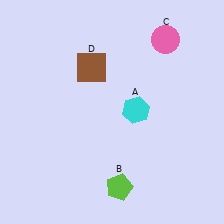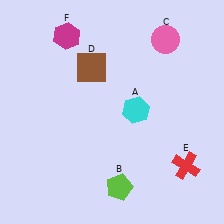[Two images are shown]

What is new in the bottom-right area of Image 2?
A red cross (E) was added in the bottom-right area of Image 2.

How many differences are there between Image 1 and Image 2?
There are 2 differences between the two images.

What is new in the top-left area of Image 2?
A magenta hexagon (F) was added in the top-left area of Image 2.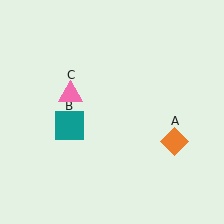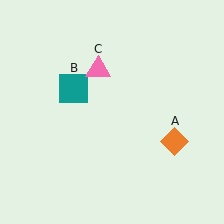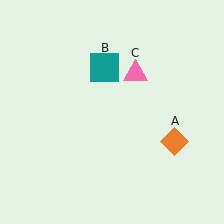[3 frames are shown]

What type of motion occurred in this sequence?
The teal square (object B), pink triangle (object C) rotated clockwise around the center of the scene.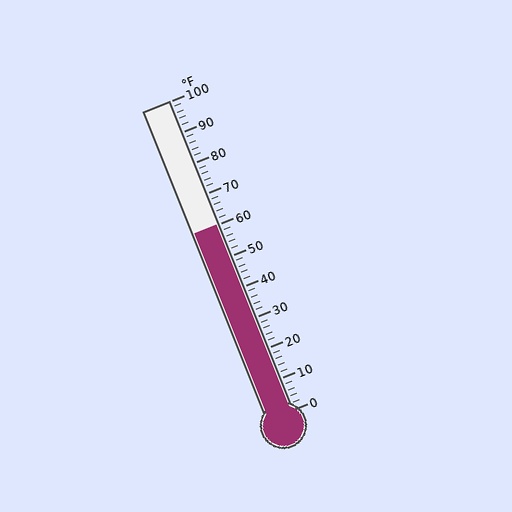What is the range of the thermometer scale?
The thermometer scale ranges from 0°F to 100°F.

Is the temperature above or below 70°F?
The temperature is below 70°F.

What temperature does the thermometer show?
The thermometer shows approximately 60°F.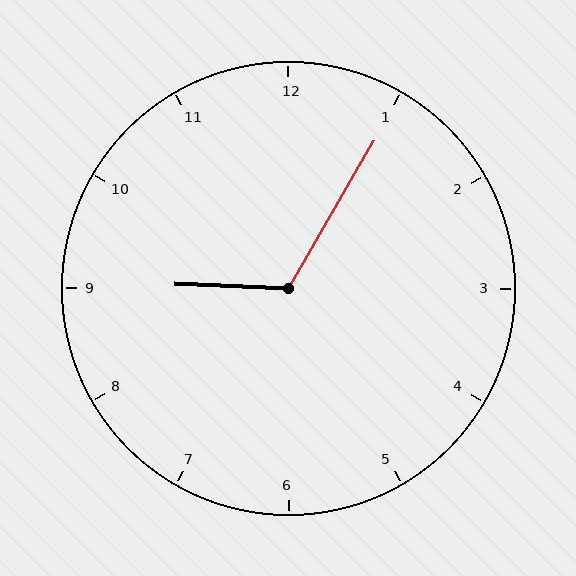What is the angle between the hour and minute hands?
Approximately 118 degrees.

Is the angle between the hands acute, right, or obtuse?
It is obtuse.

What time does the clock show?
9:05.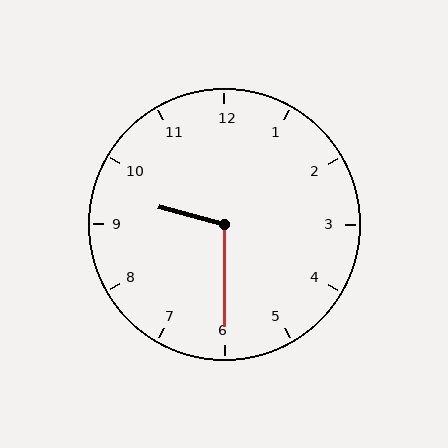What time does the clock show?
9:30.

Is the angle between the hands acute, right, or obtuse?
It is obtuse.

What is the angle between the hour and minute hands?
Approximately 105 degrees.